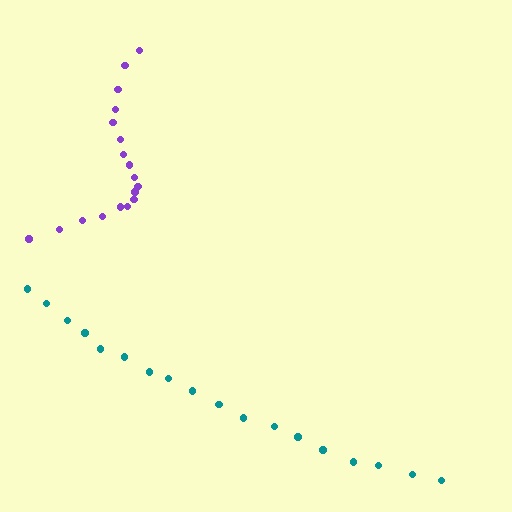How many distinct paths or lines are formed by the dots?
There are 2 distinct paths.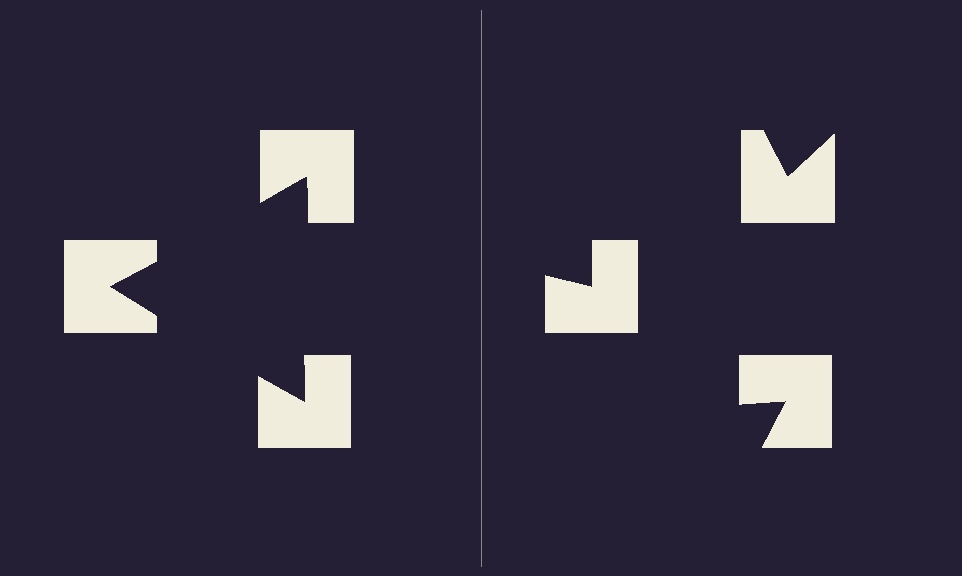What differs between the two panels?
The notched squares are positioned identically on both sides; only the wedge orientations differ. On the left they align to a triangle; on the right they are misaligned.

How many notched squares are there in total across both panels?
6 — 3 on each side.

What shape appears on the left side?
An illusory triangle.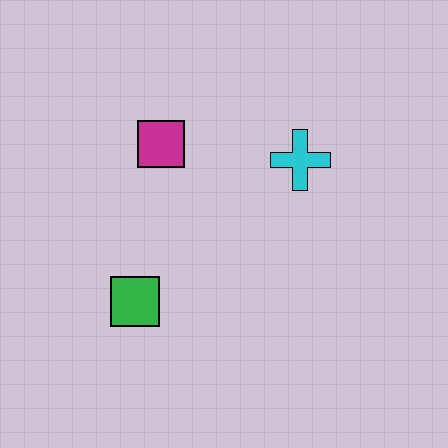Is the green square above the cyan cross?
No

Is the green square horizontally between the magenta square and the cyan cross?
No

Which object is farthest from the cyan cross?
The green square is farthest from the cyan cross.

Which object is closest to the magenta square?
The cyan cross is closest to the magenta square.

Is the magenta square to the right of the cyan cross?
No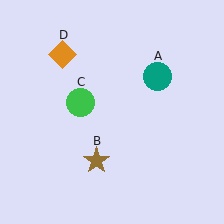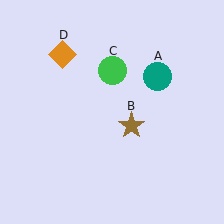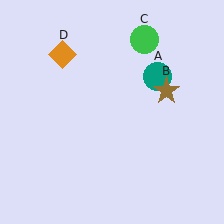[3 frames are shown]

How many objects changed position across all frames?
2 objects changed position: brown star (object B), green circle (object C).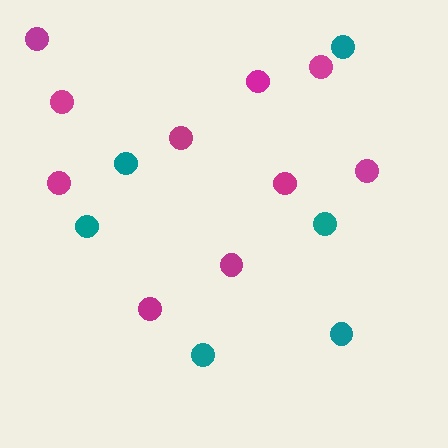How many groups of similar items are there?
There are 2 groups: one group of teal circles (6) and one group of magenta circles (10).